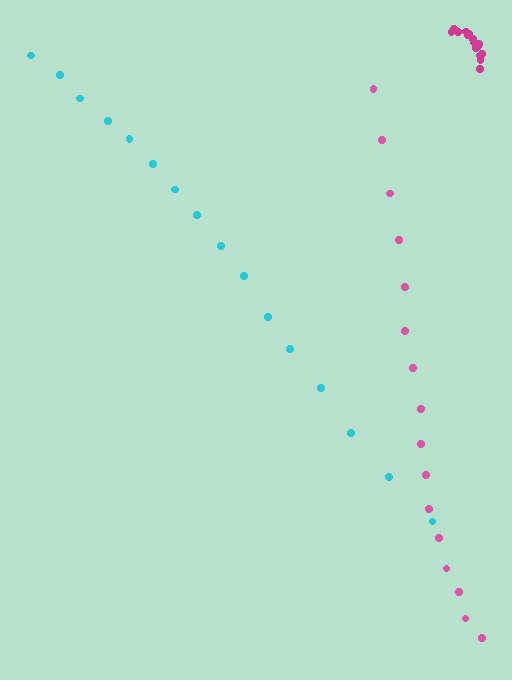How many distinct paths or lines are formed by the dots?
There are 3 distinct paths.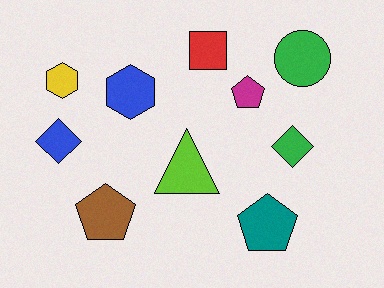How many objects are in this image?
There are 10 objects.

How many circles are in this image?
There is 1 circle.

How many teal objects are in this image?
There is 1 teal object.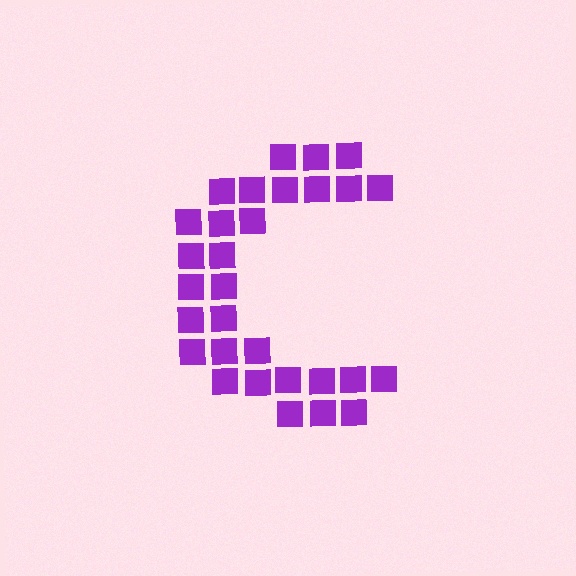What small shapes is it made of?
It is made of small squares.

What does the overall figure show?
The overall figure shows the letter C.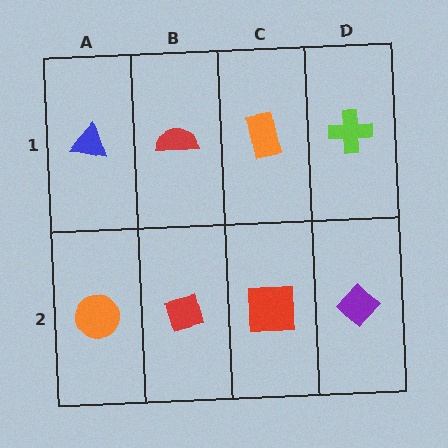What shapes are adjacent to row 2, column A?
A blue triangle (row 1, column A), a red square (row 2, column B).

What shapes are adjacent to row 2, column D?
A lime cross (row 1, column D), a red square (row 2, column C).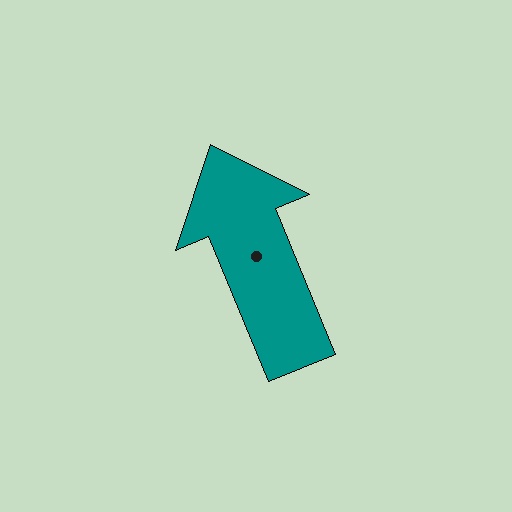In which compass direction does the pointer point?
North.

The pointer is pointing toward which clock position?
Roughly 11 o'clock.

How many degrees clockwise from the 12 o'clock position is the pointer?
Approximately 338 degrees.